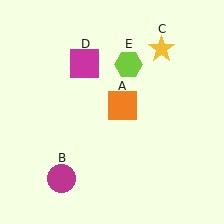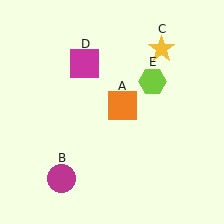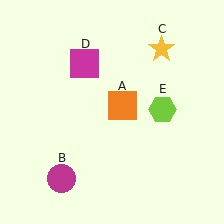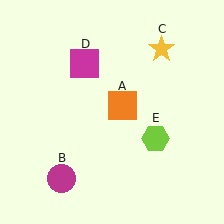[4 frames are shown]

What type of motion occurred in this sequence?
The lime hexagon (object E) rotated clockwise around the center of the scene.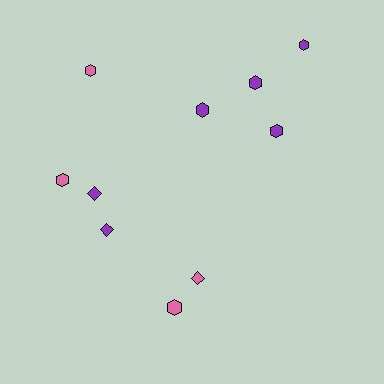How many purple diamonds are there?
There are 2 purple diamonds.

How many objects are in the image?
There are 10 objects.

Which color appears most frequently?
Purple, with 6 objects.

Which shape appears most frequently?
Hexagon, with 7 objects.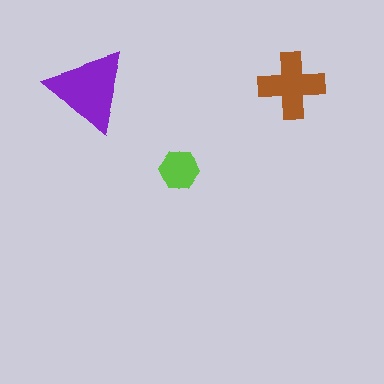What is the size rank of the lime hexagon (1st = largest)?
3rd.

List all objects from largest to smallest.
The purple triangle, the brown cross, the lime hexagon.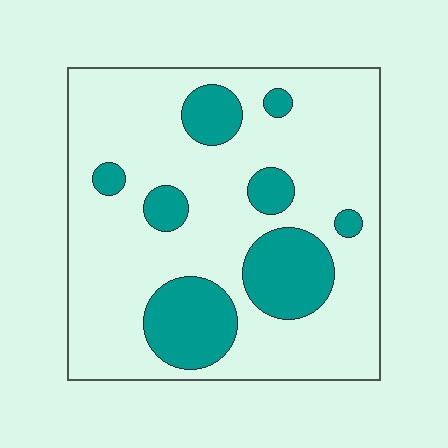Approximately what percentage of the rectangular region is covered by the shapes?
Approximately 25%.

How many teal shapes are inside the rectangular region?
8.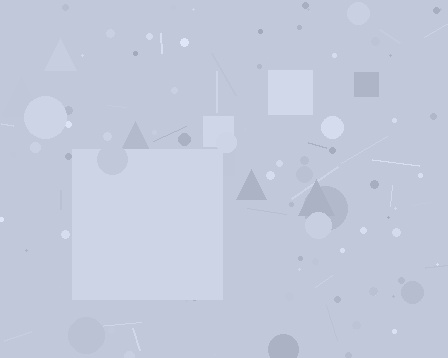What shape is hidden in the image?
A square is hidden in the image.